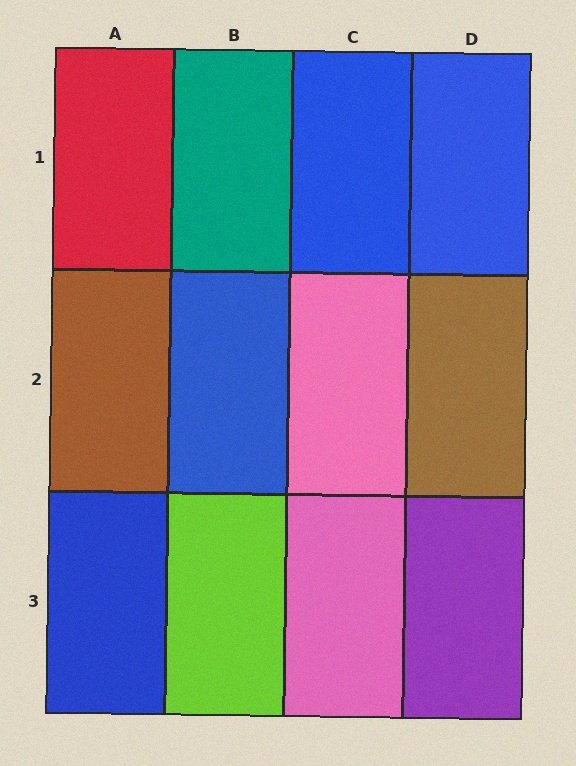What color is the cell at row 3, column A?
Blue.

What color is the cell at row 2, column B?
Blue.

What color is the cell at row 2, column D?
Brown.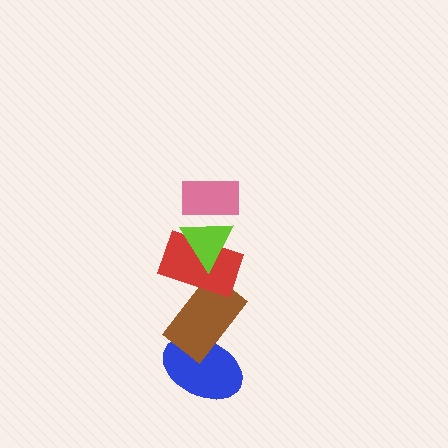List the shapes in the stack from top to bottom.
From top to bottom: the pink rectangle, the lime triangle, the red rectangle, the brown rectangle, the blue ellipse.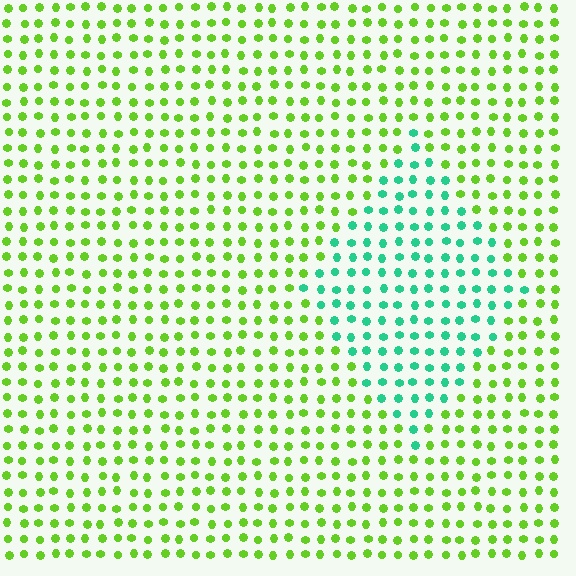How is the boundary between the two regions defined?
The boundary is defined purely by a slight shift in hue (about 60 degrees). Spacing, size, and orientation are identical on both sides.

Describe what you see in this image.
The image is filled with small lime elements in a uniform arrangement. A diamond-shaped region is visible where the elements are tinted to a slightly different hue, forming a subtle color boundary.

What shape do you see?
I see a diamond.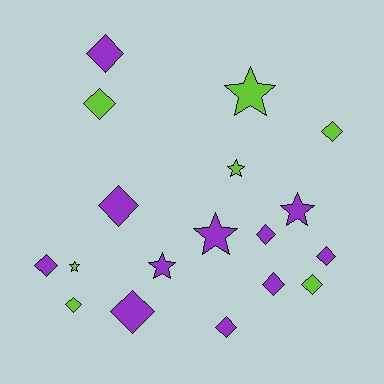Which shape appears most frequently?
Diamond, with 12 objects.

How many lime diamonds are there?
There are 4 lime diamonds.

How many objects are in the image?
There are 18 objects.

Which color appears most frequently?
Purple, with 11 objects.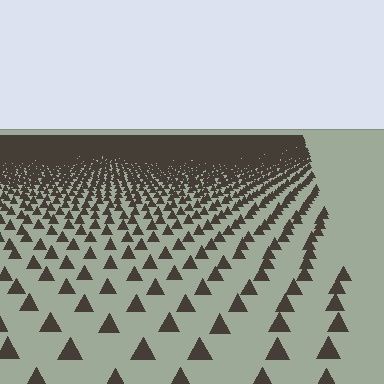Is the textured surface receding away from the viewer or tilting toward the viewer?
The surface is receding away from the viewer. Texture elements get smaller and denser toward the top.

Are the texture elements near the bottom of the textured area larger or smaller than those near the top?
Larger. Near the bottom, elements are closer to the viewer and appear at a bigger on-screen size.